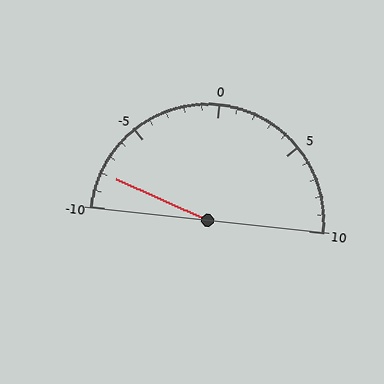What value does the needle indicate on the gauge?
The needle indicates approximately -8.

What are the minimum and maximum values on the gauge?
The gauge ranges from -10 to 10.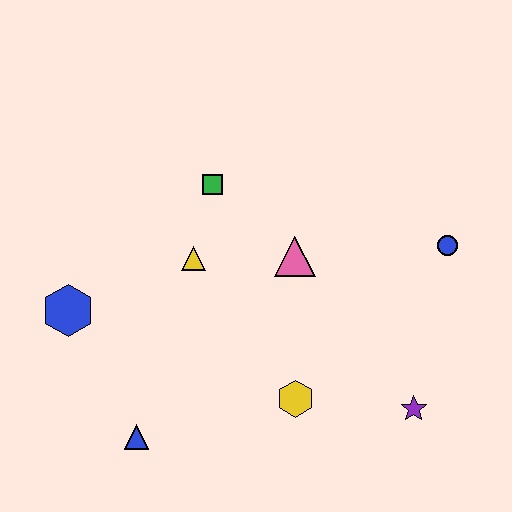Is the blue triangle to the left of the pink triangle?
Yes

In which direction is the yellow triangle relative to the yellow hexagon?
The yellow triangle is above the yellow hexagon.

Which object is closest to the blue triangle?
The blue hexagon is closest to the blue triangle.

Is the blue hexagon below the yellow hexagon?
No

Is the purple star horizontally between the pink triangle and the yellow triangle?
No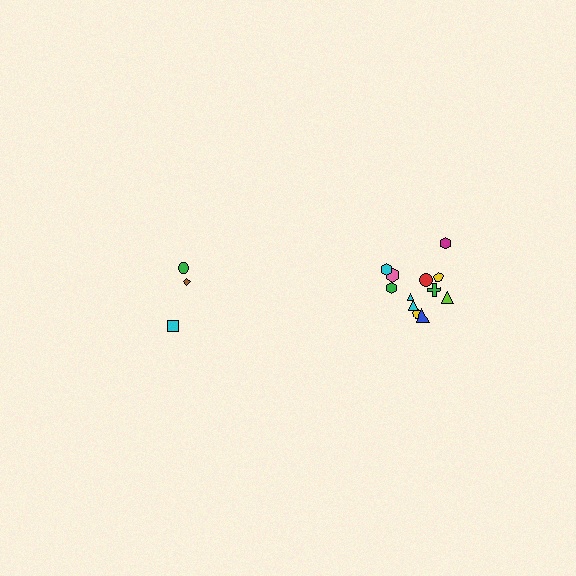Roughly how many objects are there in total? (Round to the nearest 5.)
Roughly 15 objects in total.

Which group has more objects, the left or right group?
The right group.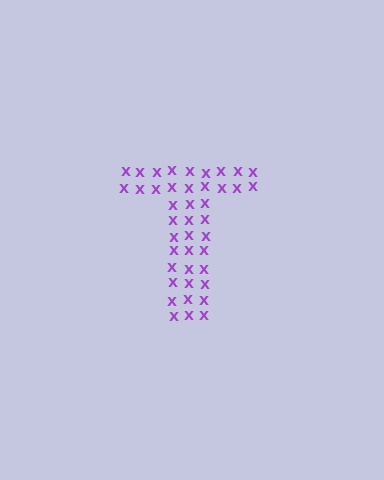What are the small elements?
The small elements are letter X's.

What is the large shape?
The large shape is the letter T.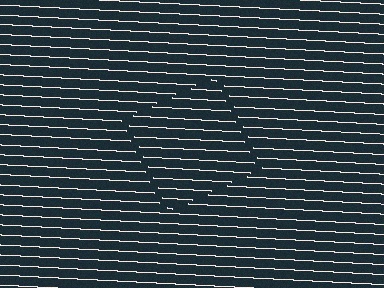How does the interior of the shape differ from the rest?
The interior of the shape contains the same grating, shifted by half a period — the contour is defined by the phase discontinuity where line-ends from the inner and outer gratings abut.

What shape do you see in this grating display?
An illusory square. The interior of the shape contains the same grating, shifted by half a period — the contour is defined by the phase discontinuity where line-ends from the inner and outer gratings abut.